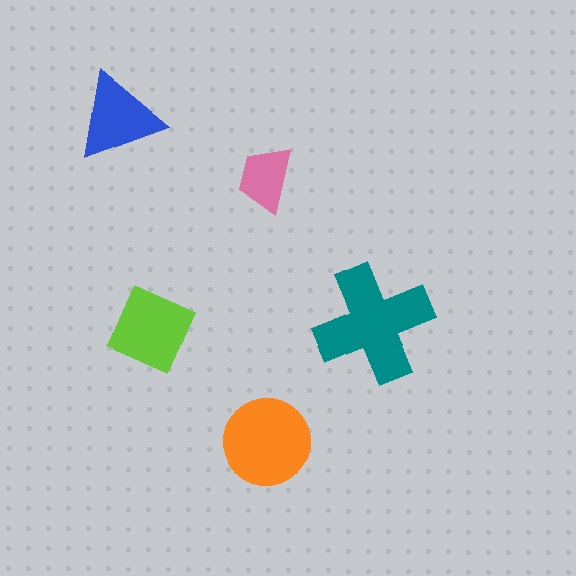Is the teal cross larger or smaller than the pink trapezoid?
Larger.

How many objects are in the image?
There are 5 objects in the image.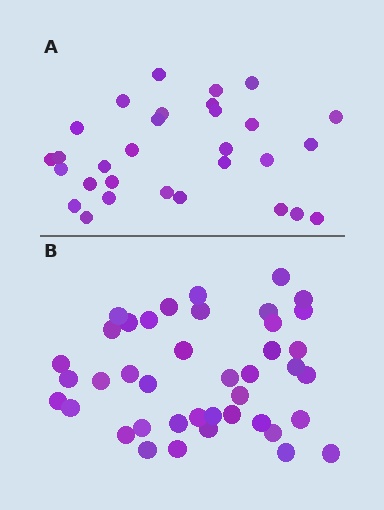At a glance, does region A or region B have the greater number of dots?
Region B (the bottom region) has more dots.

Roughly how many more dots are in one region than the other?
Region B has roughly 12 or so more dots than region A.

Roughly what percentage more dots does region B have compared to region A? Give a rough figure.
About 35% more.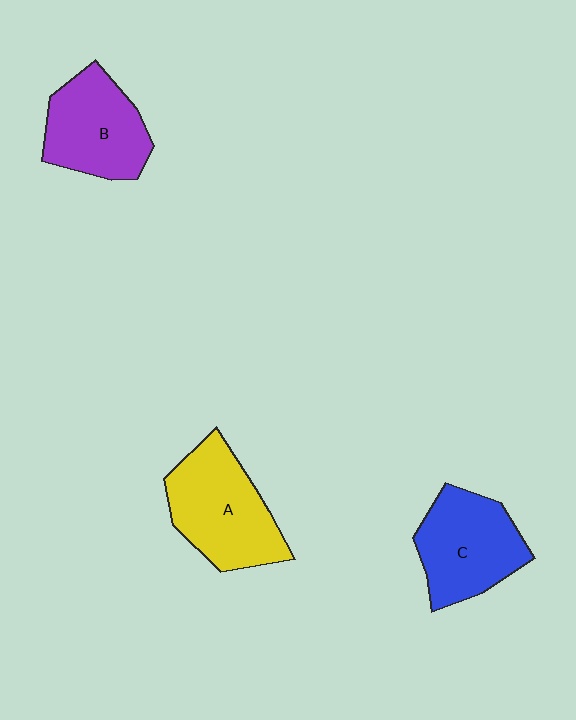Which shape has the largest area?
Shape A (yellow).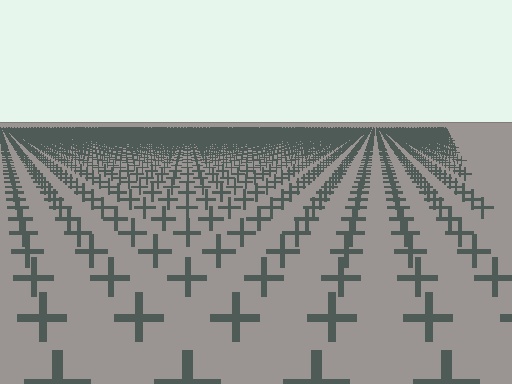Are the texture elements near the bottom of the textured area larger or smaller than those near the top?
Larger. Near the bottom, elements are closer to the viewer and appear at a bigger on-screen size.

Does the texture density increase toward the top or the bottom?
Density increases toward the top.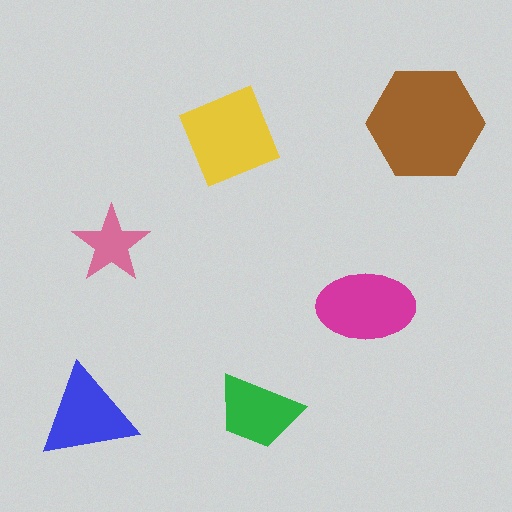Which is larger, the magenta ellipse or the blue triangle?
The magenta ellipse.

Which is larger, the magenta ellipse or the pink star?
The magenta ellipse.